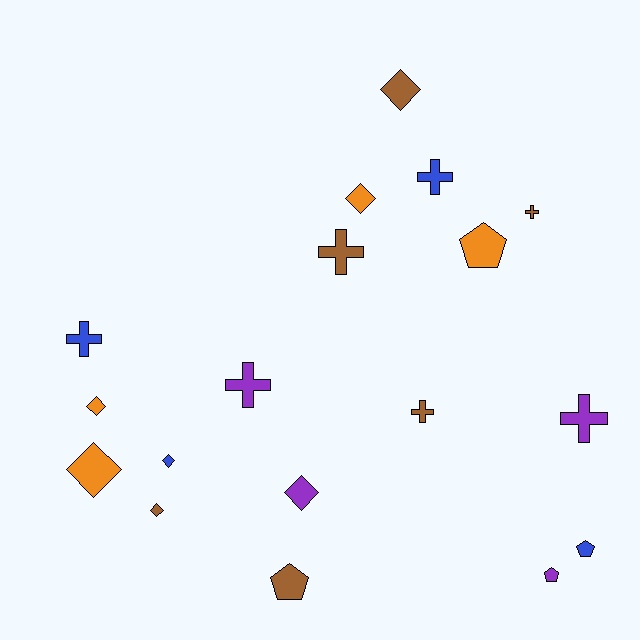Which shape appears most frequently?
Cross, with 7 objects.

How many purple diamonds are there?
There is 1 purple diamond.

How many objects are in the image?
There are 18 objects.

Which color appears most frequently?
Brown, with 6 objects.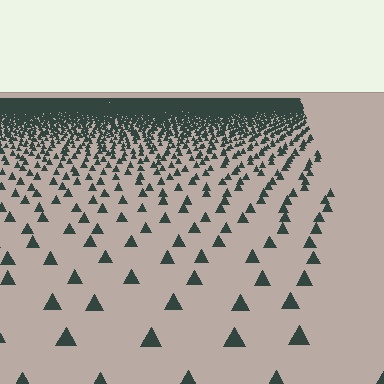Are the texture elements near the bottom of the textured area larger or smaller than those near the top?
Larger. Near the bottom, elements are closer to the viewer and appear at a bigger on-screen size.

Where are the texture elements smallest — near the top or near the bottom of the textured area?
Near the top.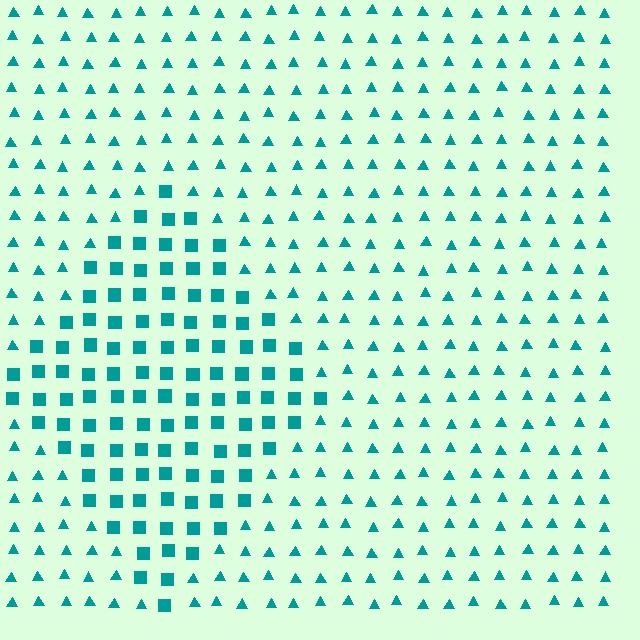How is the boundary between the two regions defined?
The boundary is defined by a change in element shape: squares inside vs. triangles outside. All elements share the same color and spacing.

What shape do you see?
I see a diamond.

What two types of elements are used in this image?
The image uses squares inside the diamond region and triangles outside it.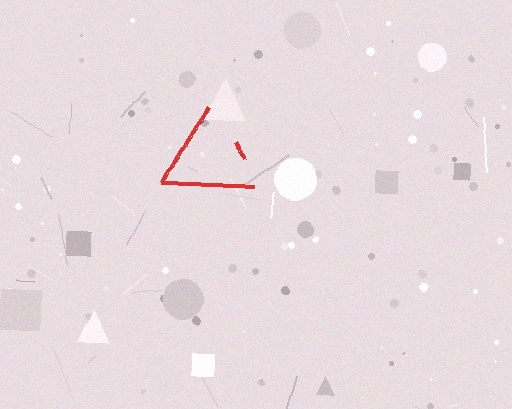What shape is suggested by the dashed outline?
The dashed outline suggests a triangle.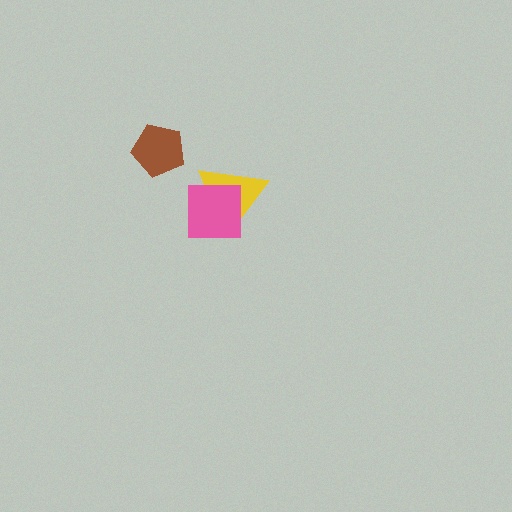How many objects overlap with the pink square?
1 object overlaps with the pink square.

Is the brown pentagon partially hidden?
No, no other shape covers it.